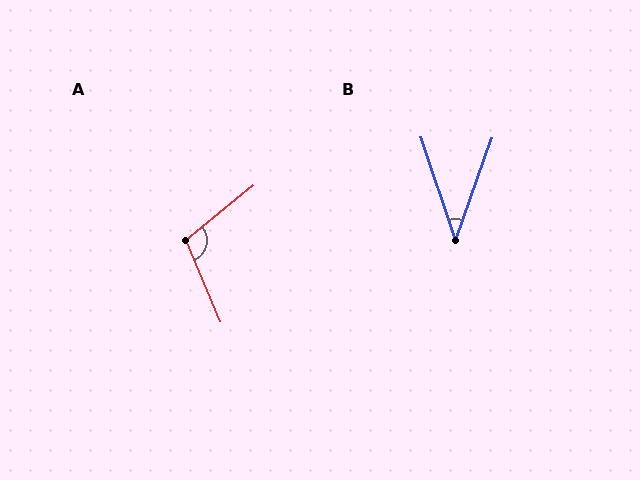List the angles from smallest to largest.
B (38°), A (106°).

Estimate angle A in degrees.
Approximately 106 degrees.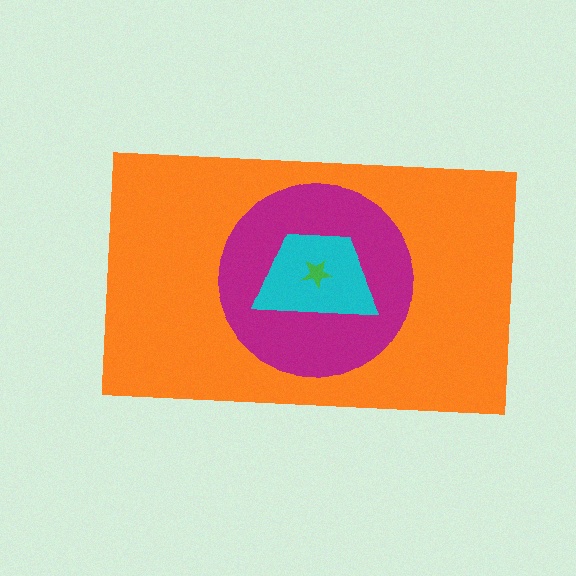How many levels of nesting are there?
4.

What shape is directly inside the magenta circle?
The cyan trapezoid.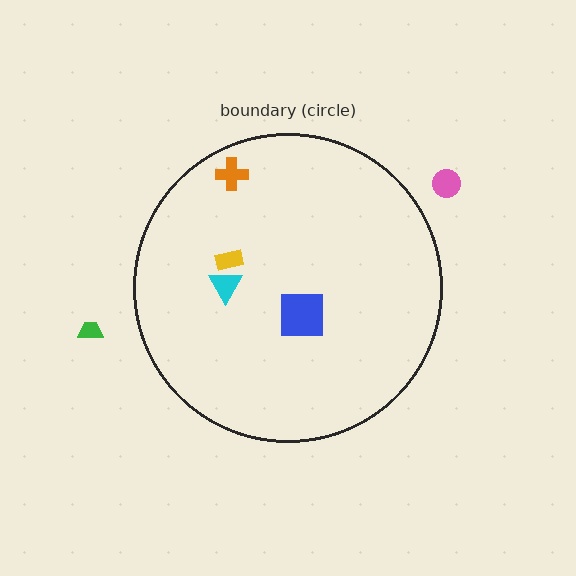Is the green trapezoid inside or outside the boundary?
Outside.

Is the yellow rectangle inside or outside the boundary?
Inside.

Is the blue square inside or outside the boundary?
Inside.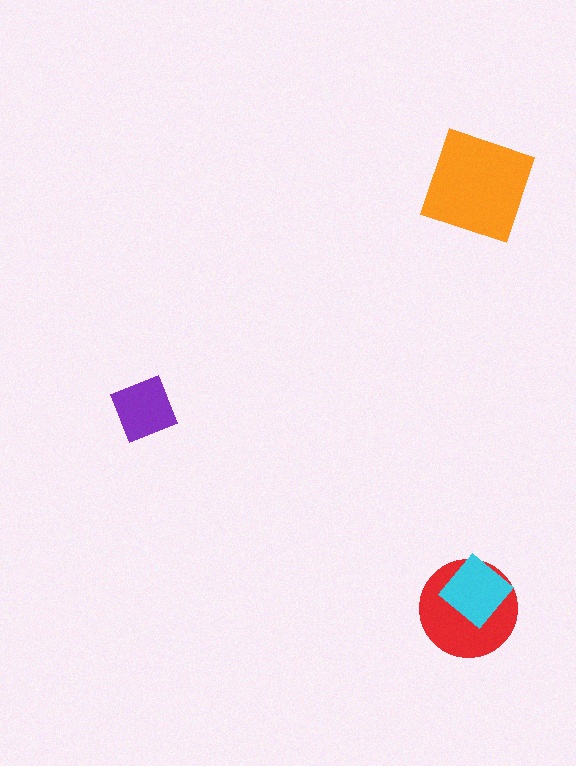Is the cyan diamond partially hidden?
No, no other shape covers it.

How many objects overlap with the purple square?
0 objects overlap with the purple square.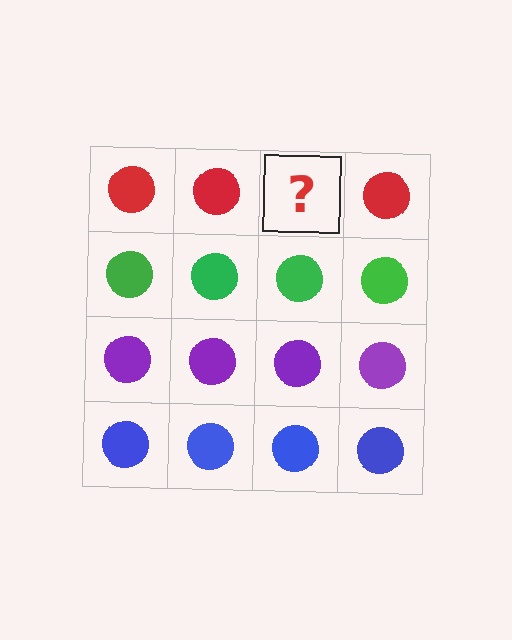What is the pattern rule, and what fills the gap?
The rule is that each row has a consistent color. The gap should be filled with a red circle.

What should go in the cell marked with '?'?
The missing cell should contain a red circle.